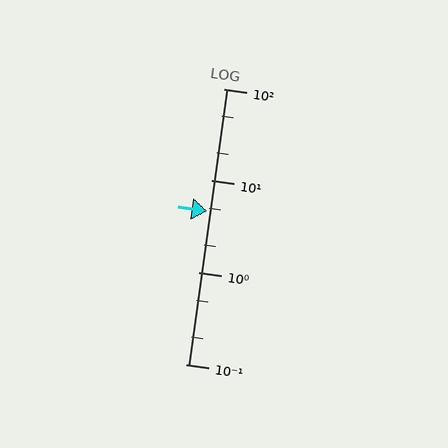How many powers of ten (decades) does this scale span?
The scale spans 3 decades, from 0.1 to 100.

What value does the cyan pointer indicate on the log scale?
The pointer indicates approximately 4.7.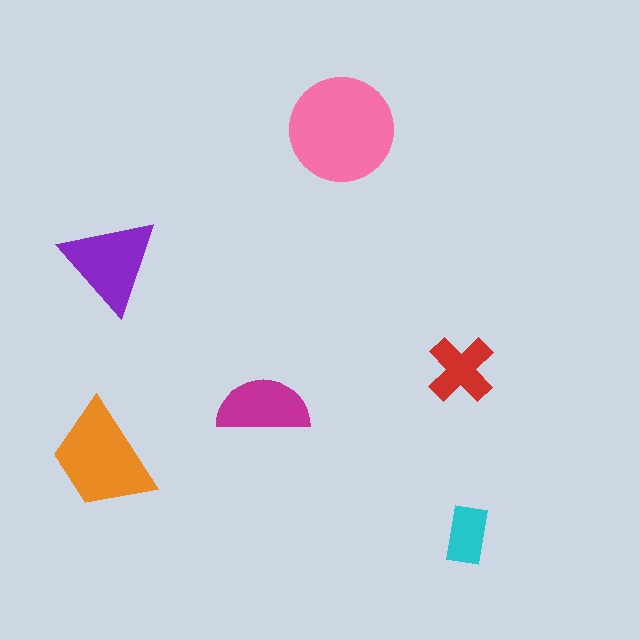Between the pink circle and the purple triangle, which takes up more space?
The pink circle.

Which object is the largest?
The pink circle.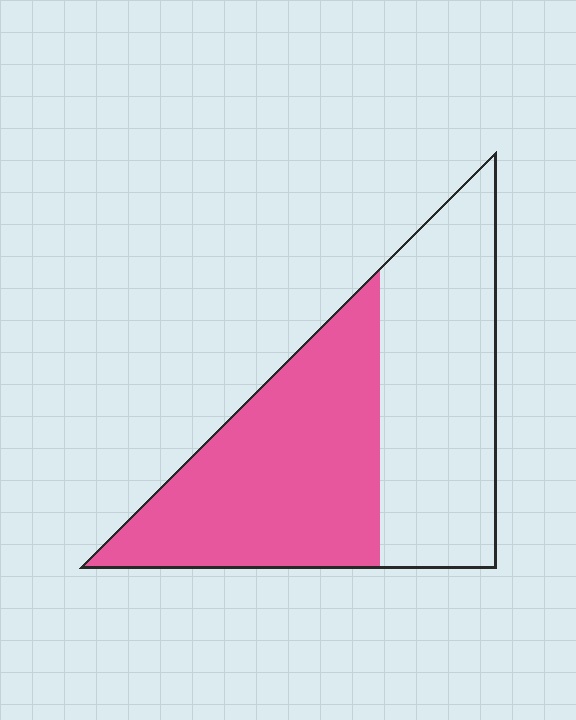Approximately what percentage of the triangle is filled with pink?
Approximately 50%.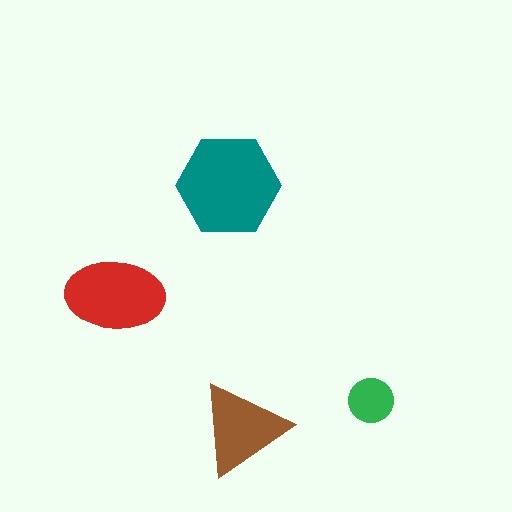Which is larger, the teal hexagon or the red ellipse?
The teal hexagon.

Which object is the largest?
The teal hexagon.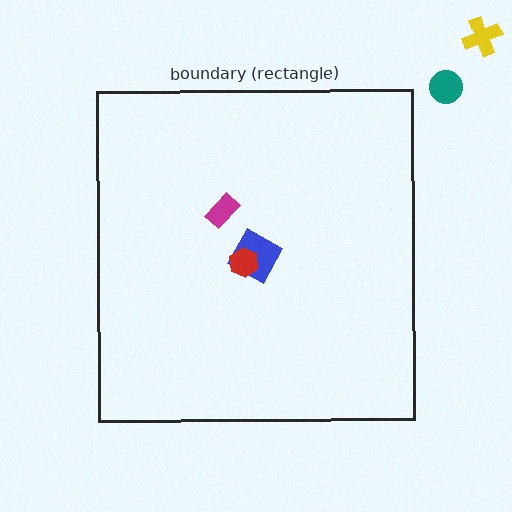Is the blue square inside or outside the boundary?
Inside.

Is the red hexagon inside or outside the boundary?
Inside.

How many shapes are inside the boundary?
3 inside, 2 outside.